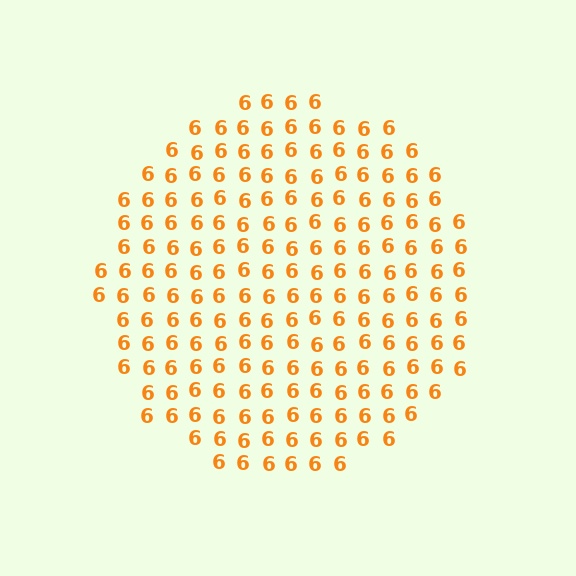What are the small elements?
The small elements are digit 6's.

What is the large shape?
The large shape is a circle.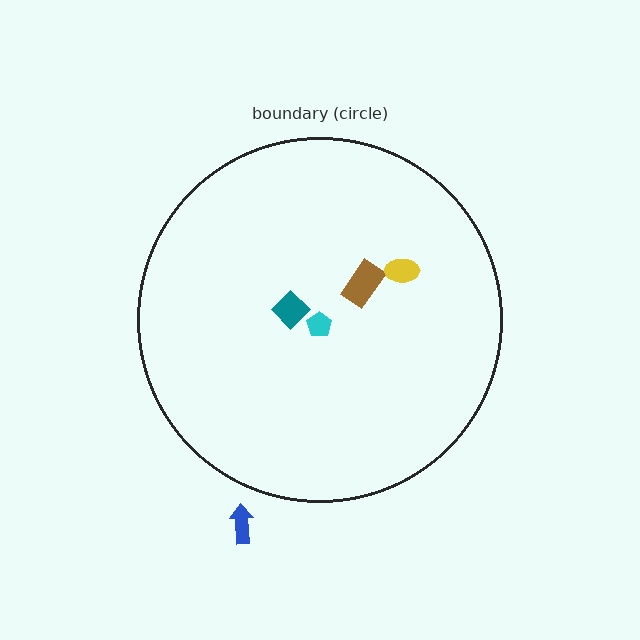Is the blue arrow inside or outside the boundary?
Outside.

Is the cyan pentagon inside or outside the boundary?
Inside.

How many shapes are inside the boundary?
4 inside, 1 outside.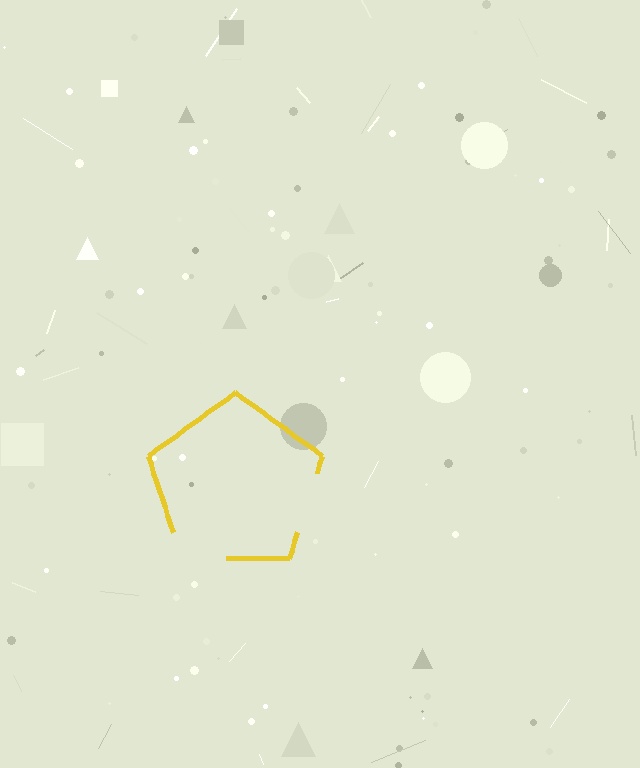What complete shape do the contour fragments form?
The contour fragments form a pentagon.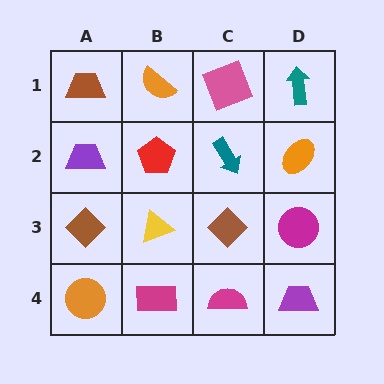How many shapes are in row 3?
4 shapes.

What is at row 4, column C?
A magenta semicircle.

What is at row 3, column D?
A magenta circle.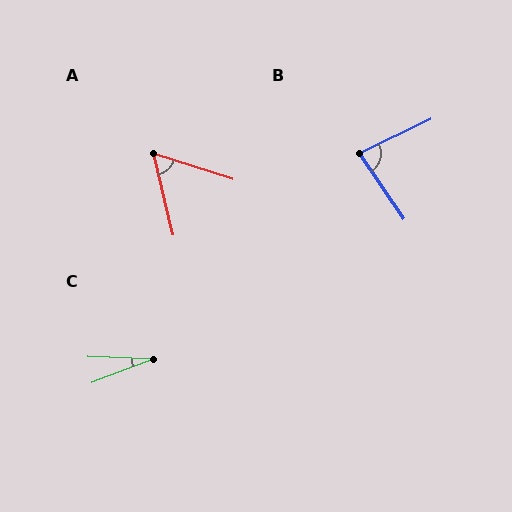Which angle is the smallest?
C, at approximately 23 degrees.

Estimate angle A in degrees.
Approximately 59 degrees.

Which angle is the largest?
B, at approximately 82 degrees.